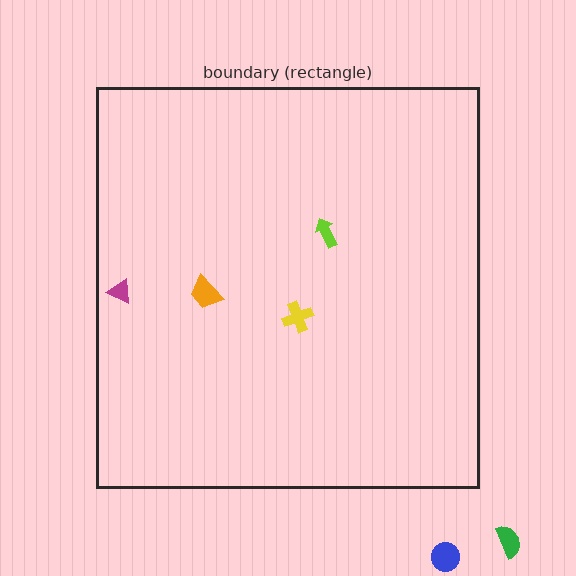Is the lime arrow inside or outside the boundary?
Inside.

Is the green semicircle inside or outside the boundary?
Outside.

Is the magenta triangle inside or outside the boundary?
Inside.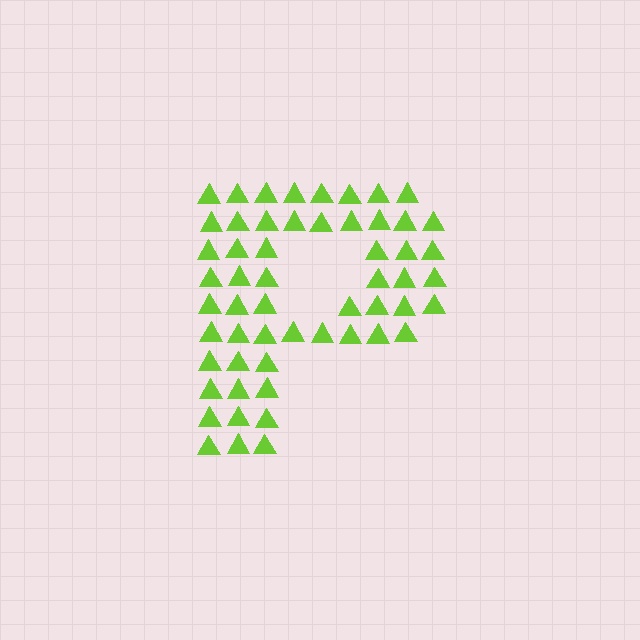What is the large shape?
The large shape is the letter P.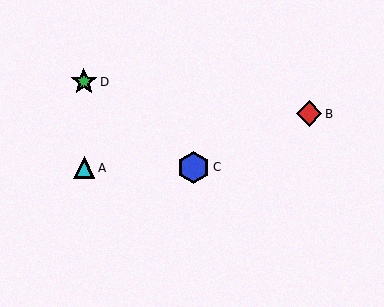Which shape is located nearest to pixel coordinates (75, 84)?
The green star (labeled D) at (84, 82) is nearest to that location.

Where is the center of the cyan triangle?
The center of the cyan triangle is at (84, 168).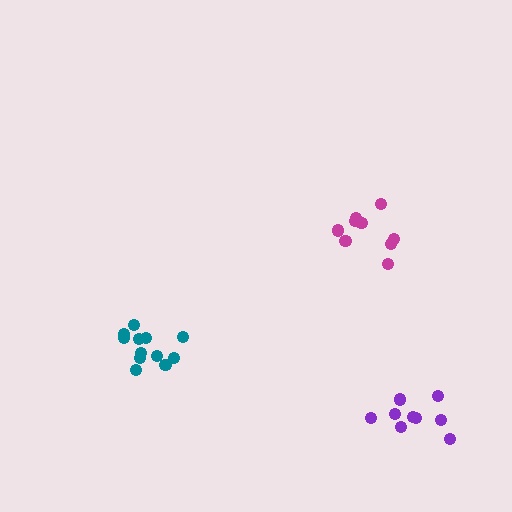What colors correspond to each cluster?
The clusters are colored: magenta, teal, purple.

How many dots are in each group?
Group 1: 9 dots, Group 2: 12 dots, Group 3: 9 dots (30 total).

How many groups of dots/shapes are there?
There are 3 groups.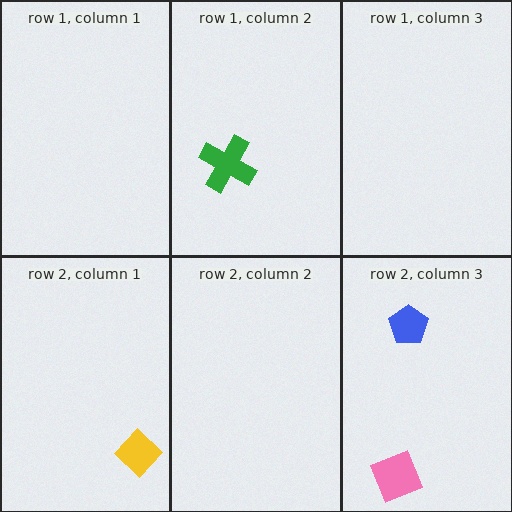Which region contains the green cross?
The row 1, column 2 region.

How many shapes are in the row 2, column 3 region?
2.